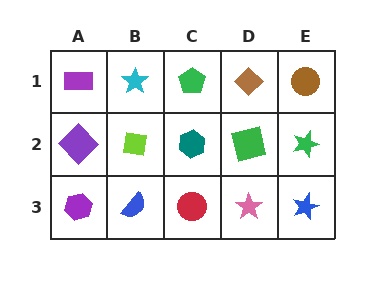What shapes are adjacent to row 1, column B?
A lime square (row 2, column B), a purple rectangle (row 1, column A), a green pentagon (row 1, column C).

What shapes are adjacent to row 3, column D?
A green square (row 2, column D), a red circle (row 3, column C), a blue star (row 3, column E).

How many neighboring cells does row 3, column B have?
3.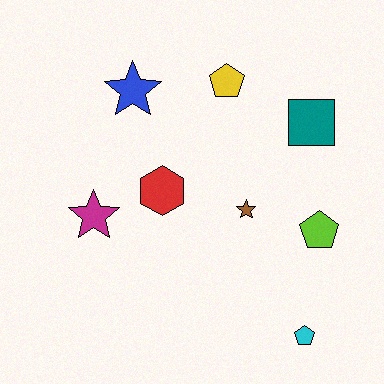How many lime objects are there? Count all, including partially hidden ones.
There is 1 lime object.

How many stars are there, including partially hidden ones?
There are 3 stars.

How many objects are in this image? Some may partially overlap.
There are 8 objects.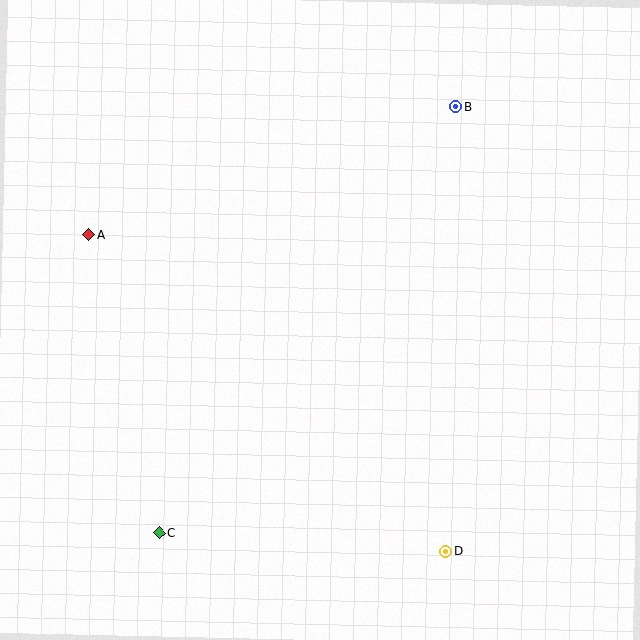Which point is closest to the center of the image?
Point A at (89, 234) is closest to the center.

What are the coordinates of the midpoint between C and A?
The midpoint between C and A is at (124, 384).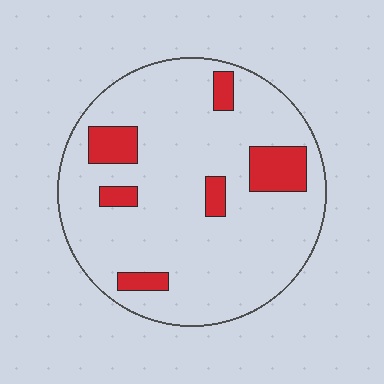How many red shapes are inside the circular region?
6.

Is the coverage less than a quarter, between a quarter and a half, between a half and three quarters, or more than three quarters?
Less than a quarter.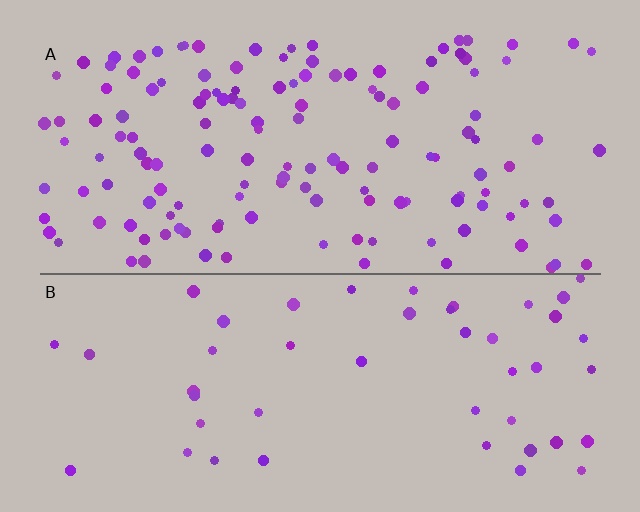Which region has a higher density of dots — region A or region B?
A (the top).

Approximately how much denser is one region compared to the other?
Approximately 2.9× — region A over region B.